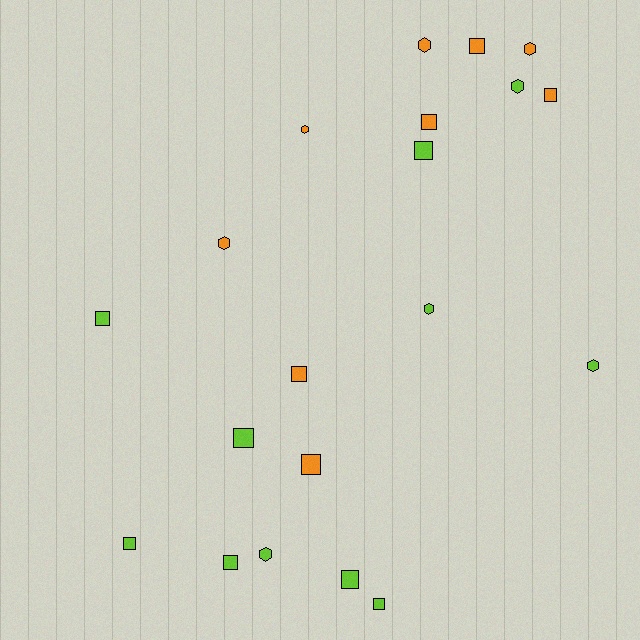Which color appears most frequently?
Lime, with 11 objects.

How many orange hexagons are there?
There are 4 orange hexagons.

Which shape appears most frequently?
Square, with 12 objects.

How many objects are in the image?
There are 20 objects.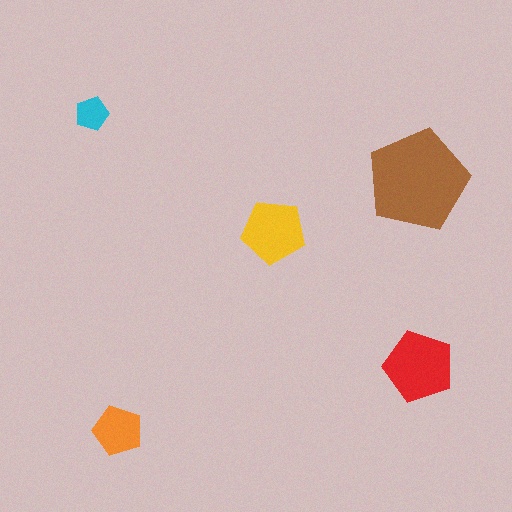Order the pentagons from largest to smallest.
the brown one, the red one, the yellow one, the orange one, the cyan one.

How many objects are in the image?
There are 5 objects in the image.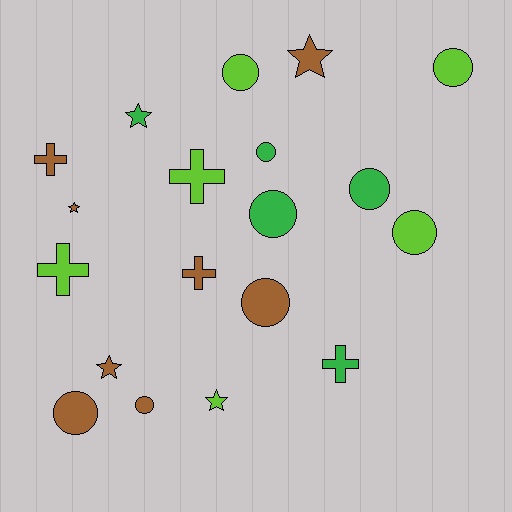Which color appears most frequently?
Brown, with 8 objects.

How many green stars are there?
There is 1 green star.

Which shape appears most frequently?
Circle, with 9 objects.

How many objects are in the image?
There are 19 objects.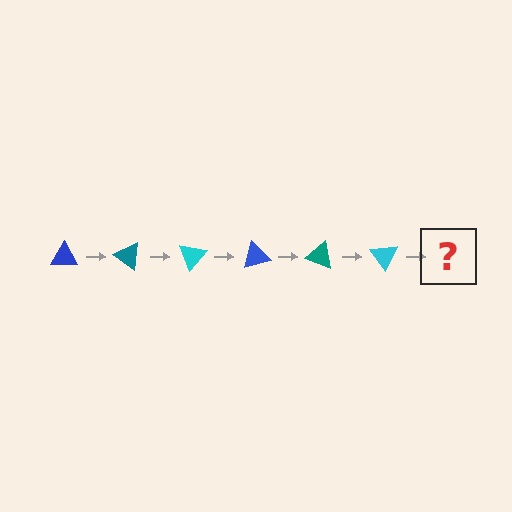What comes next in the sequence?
The next element should be a blue triangle, rotated 210 degrees from the start.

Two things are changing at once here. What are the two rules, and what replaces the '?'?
The two rules are that it rotates 35 degrees each step and the color cycles through blue, teal, and cyan. The '?' should be a blue triangle, rotated 210 degrees from the start.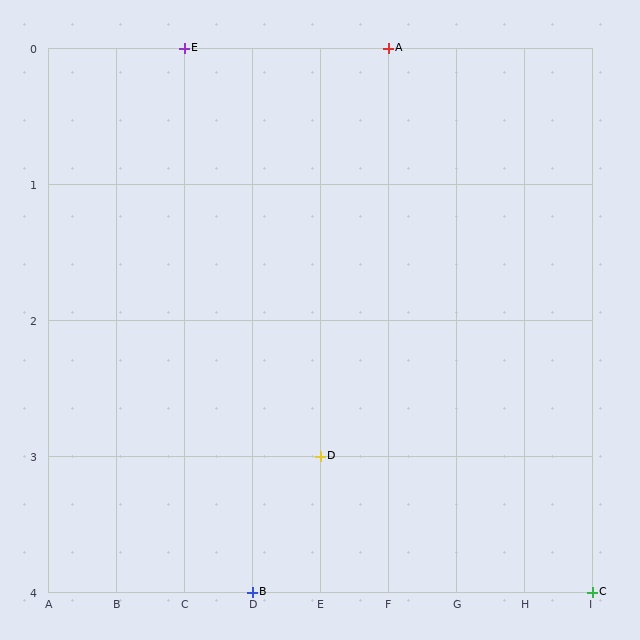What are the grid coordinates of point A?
Point A is at grid coordinates (F, 0).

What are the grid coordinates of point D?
Point D is at grid coordinates (E, 3).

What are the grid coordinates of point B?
Point B is at grid coordinates (D, 4).